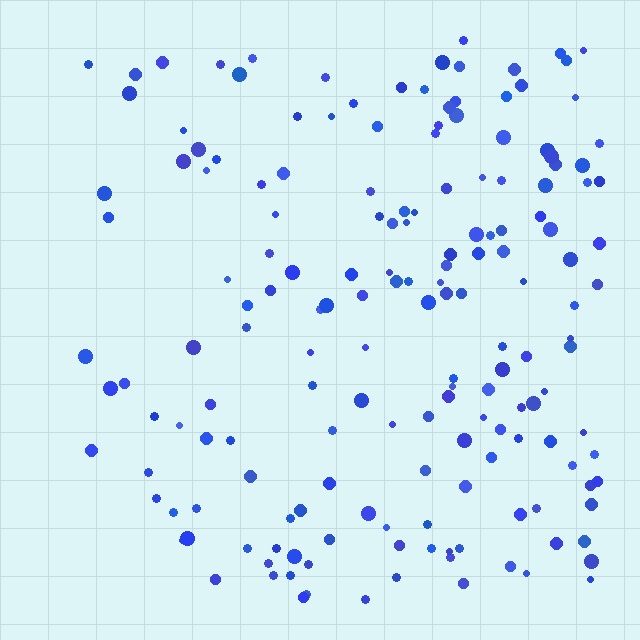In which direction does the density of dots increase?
From left to right, with the right side densest.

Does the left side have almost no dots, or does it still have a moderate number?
Still a moderate number, just noticeably fewer than the right.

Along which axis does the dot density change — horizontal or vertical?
Horizontal.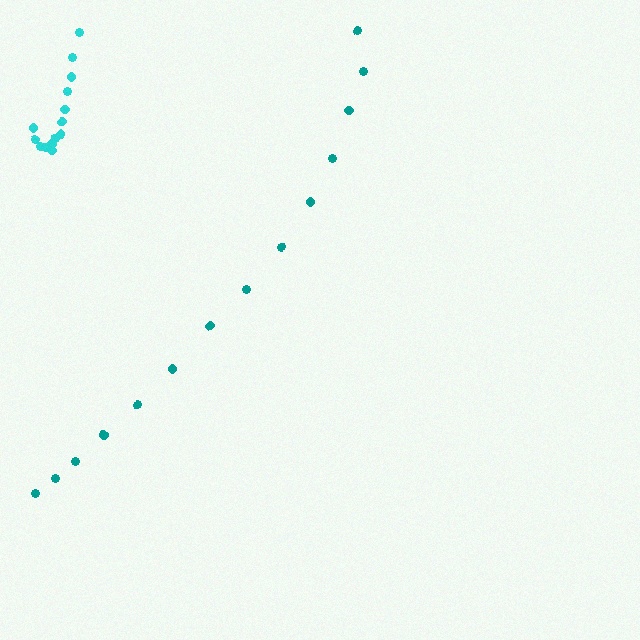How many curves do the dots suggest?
There are 2 distinct paths.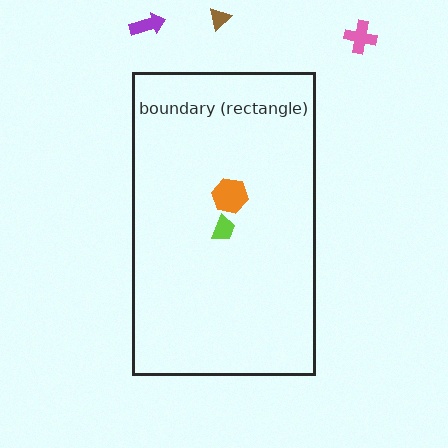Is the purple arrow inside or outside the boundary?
Outside.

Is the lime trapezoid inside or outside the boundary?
Inside.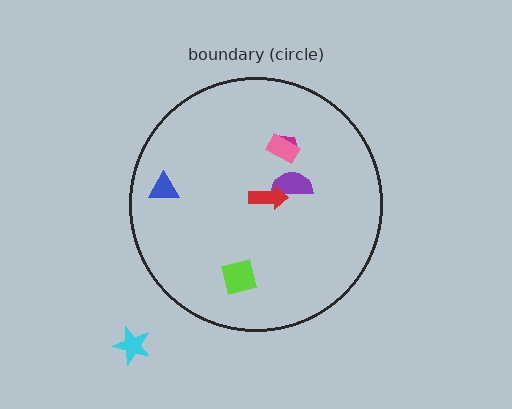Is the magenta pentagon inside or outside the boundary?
Inside.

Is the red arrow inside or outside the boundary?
Inside.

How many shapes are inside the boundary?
6 inside, 1 outside.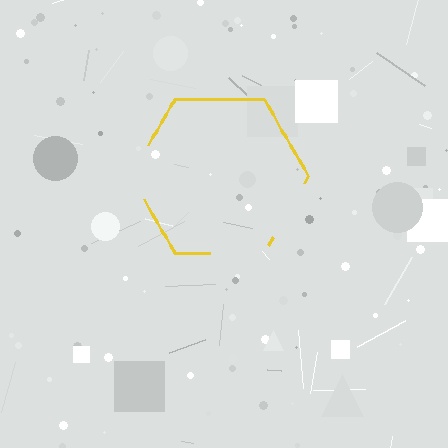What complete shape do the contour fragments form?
The contour fragments form a hexagon.